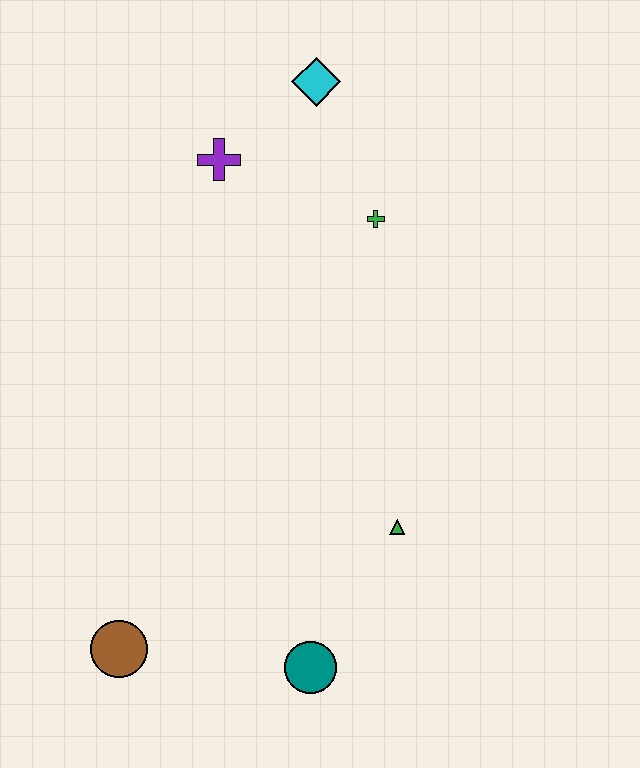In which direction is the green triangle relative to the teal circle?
The green triangle is above the teal circle.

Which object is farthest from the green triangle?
The cyan diamond is farthest from the green triangle.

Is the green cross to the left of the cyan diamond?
No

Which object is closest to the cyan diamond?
The purple cross is closest to the cyan diamond.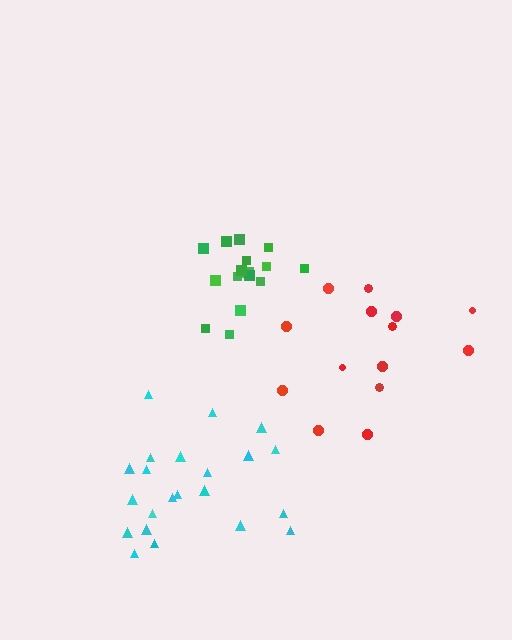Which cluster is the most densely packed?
Green.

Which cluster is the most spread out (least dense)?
Red.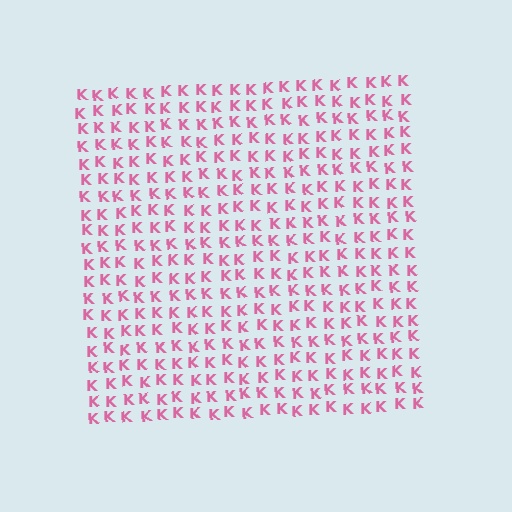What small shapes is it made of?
It is made of small letter K's.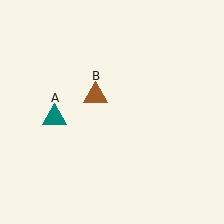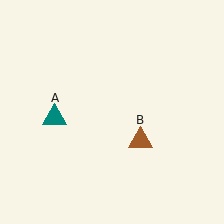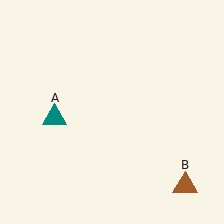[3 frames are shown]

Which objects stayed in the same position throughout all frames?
Teal triangle (object A) remained stationary.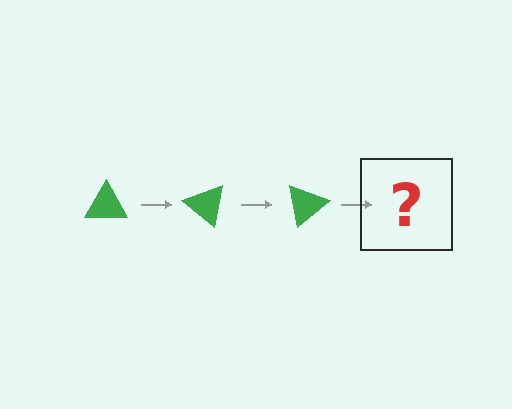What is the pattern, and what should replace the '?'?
The pattern is that the triangle rotates 40 degrees each step. The '?' should be a green triangle rotated 120 degrees.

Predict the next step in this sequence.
The next step is a green triangle rotated 120 degrees.